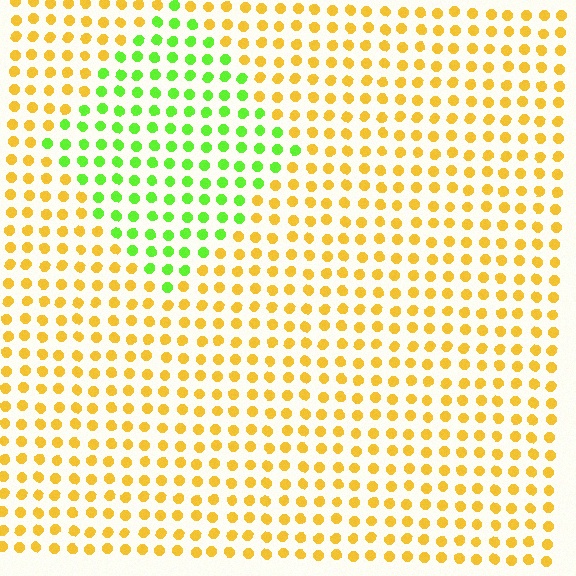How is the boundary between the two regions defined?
The boundary is defined purely by a slight shift in hue (about 61 degrees). Spacing, size, and orientation are identical on both sides.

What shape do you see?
I see a diamond.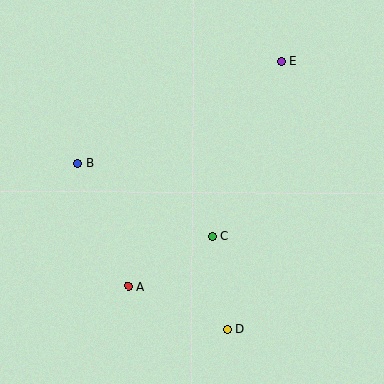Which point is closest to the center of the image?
Point C at (212, 236) is closest to the center.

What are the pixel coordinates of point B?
Point B is at (78, 163).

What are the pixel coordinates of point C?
Point C is at (212, 236).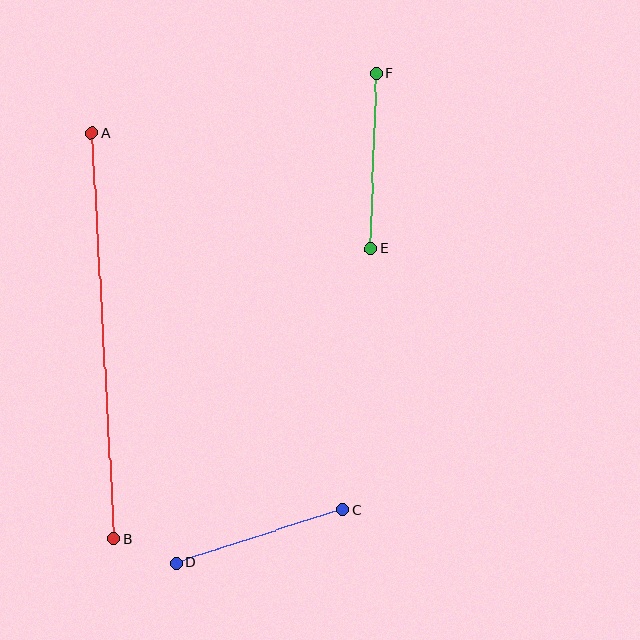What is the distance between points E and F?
The distance is approximately 175 pixels.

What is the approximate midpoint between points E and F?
The midpoint is at approximately (374, 161) pixels.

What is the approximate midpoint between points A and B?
The midpoint is at approximately (103, 336) pixels.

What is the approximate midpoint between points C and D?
The midpoint is at approximately (260, 536) pixels.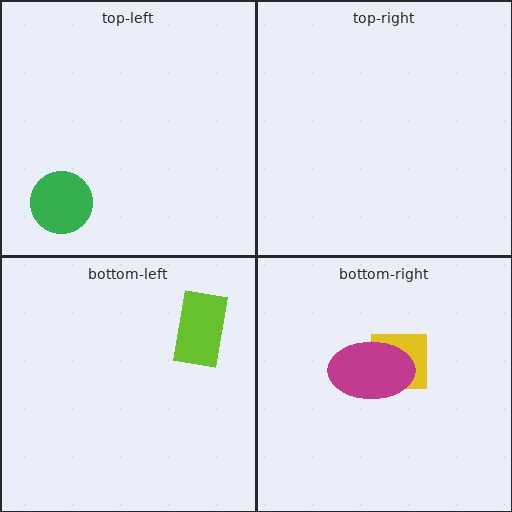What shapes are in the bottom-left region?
The lime rectangle.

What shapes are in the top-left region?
The green circle.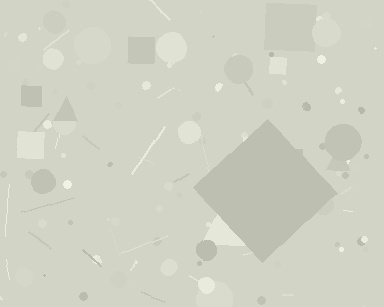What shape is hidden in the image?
A diamond is hidden in the image.